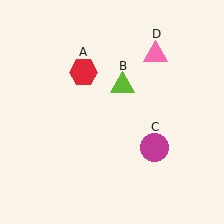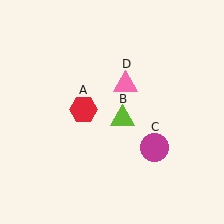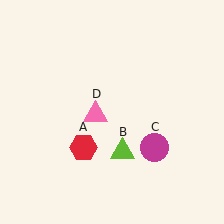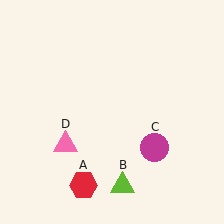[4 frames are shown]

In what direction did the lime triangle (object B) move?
The lime triangle (object B) moved down.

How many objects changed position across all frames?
3 objects changed position: red hexagon (object A), lime triangle (object B), pink triangle (object D).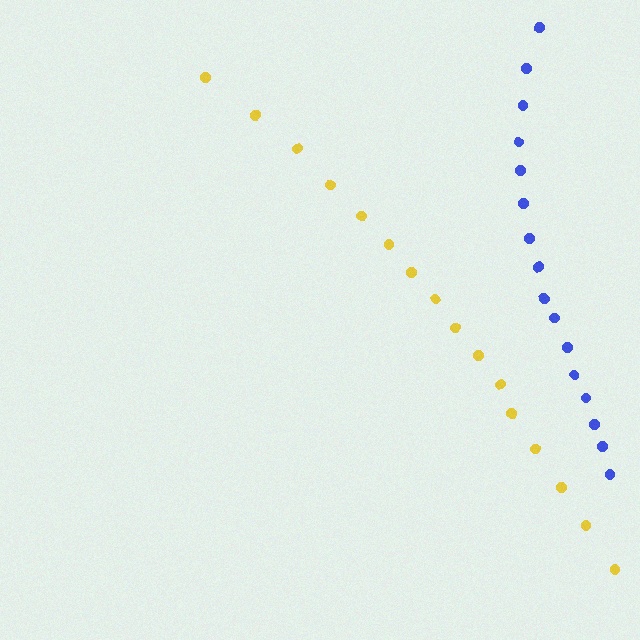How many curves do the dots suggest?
There are 2 distinct paths.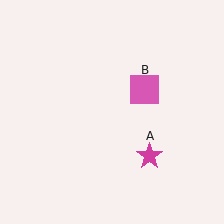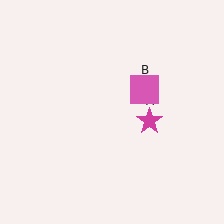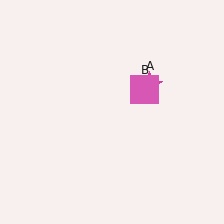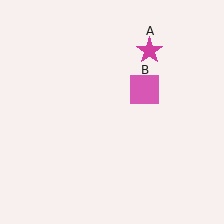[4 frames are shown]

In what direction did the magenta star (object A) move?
The magenta star (object A) moved up.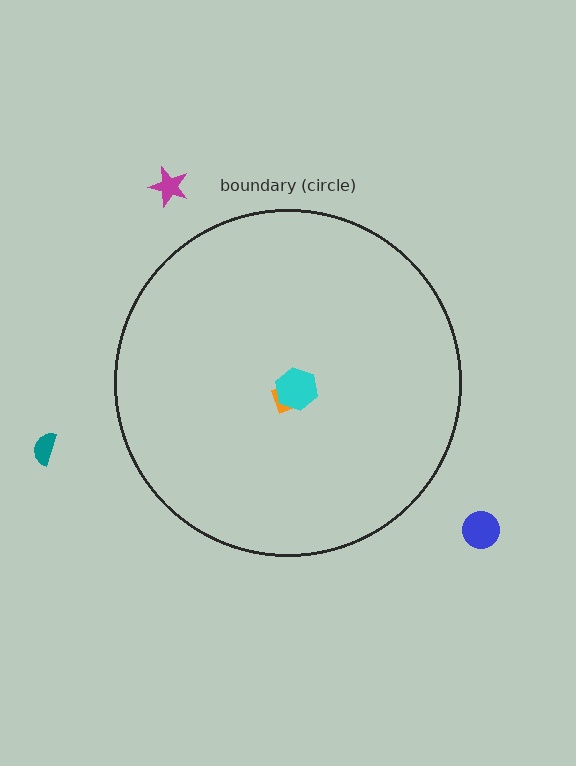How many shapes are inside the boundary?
2 inside, 3 outside.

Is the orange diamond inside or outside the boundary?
Inside.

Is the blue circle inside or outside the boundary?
Outside.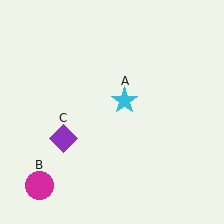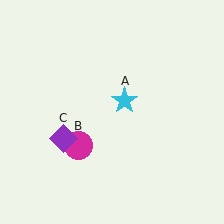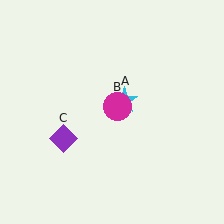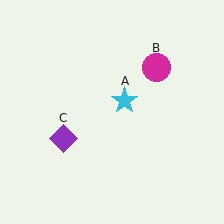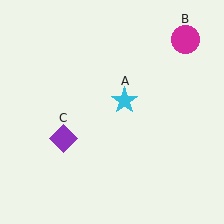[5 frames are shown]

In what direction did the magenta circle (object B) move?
The magenta circle (object B) moved up and to the right.